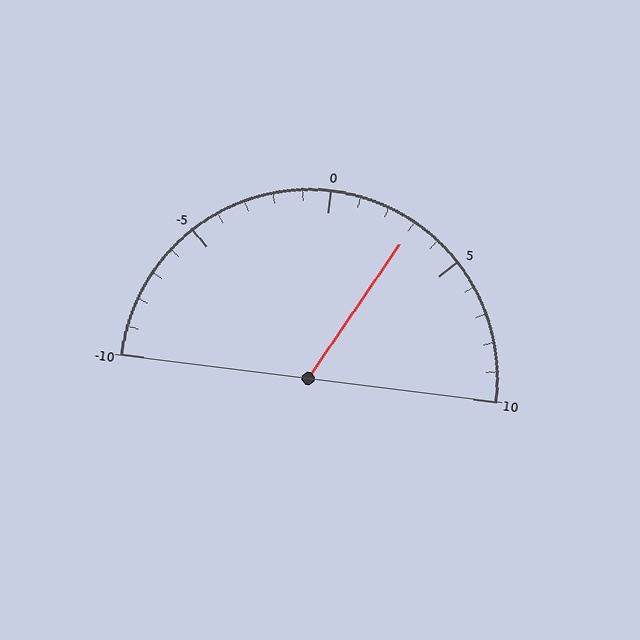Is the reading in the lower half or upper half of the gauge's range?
The reading is in the upper half of the range (-10 to 10).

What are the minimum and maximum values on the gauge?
The gauge ranges from -10 to 10.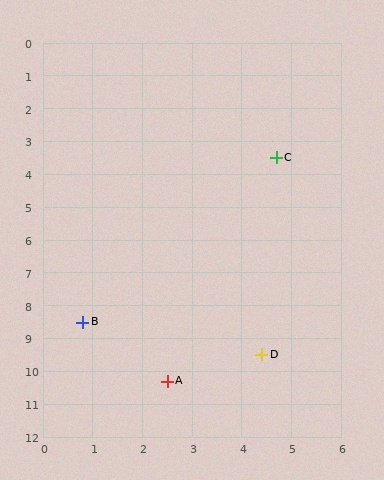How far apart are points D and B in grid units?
Points D and B are about 3.7 grid units apart.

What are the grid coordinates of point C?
Point C is at approximately (4.7, 3.5).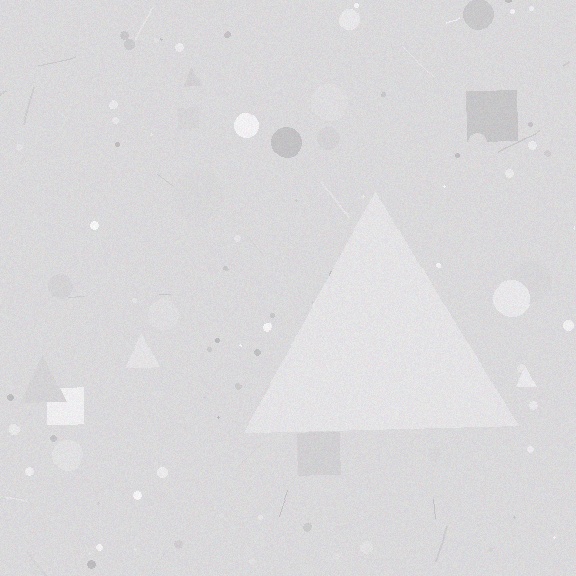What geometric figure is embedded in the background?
A triangle is embedded in the background.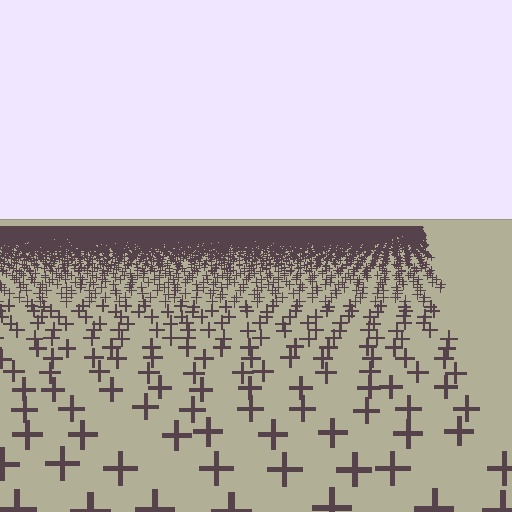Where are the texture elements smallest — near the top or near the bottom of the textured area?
Near the top.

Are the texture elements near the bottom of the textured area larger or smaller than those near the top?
Larger. Near the bottom, elements are closer to the viewer and appear at a bigger on-screen size.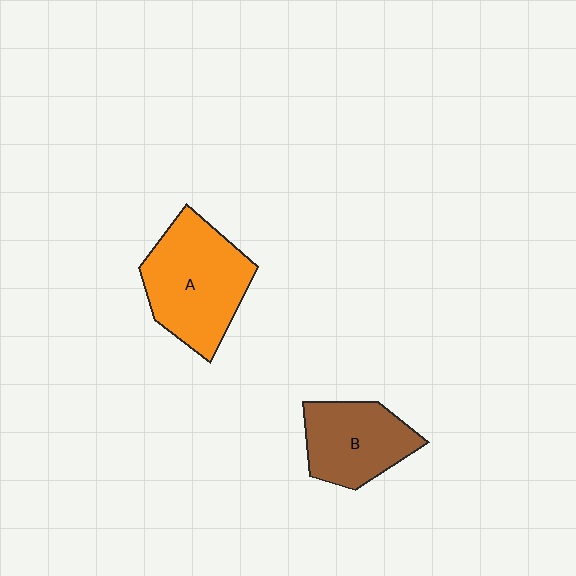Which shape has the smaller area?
Shape B (brown).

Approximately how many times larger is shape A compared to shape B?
Approximately 1.4 times.